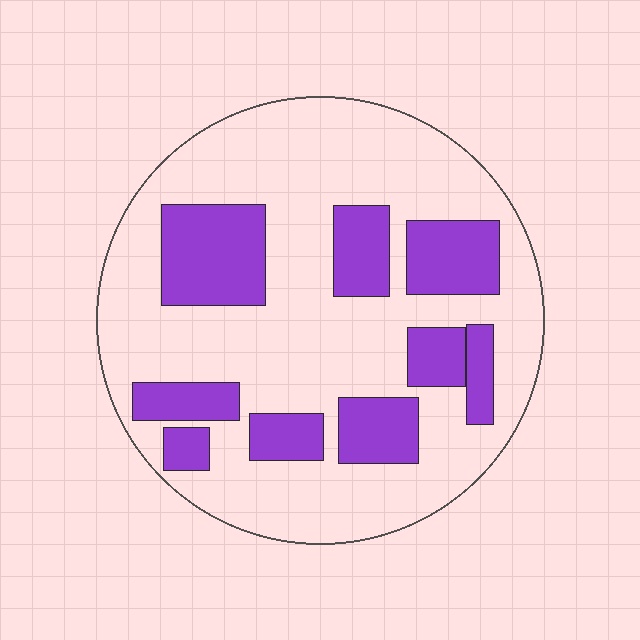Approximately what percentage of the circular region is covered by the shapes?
Approximately 30%.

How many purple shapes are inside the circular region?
9.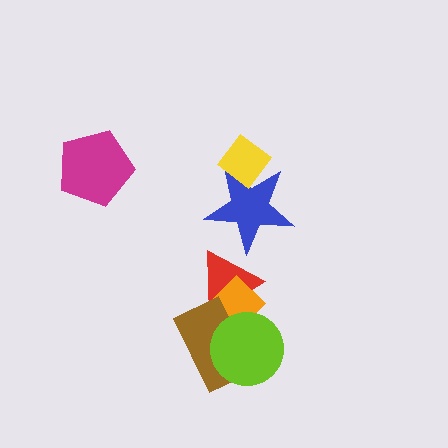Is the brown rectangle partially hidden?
Yes, it is partially covered by another shape.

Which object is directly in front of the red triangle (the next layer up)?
The orange diamond is directly in front of the red triangle.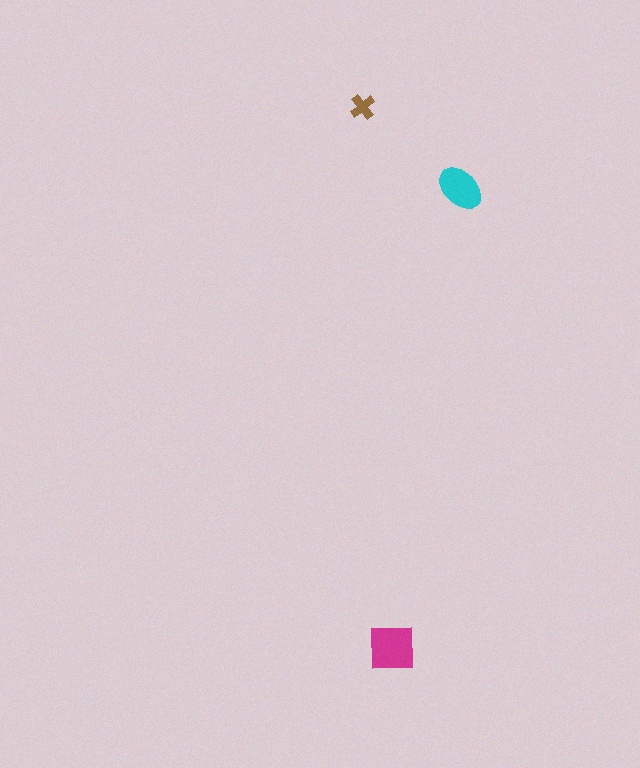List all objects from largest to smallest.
The magenta square, the cyan ellipse, the brown cross.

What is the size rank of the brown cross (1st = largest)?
3rd.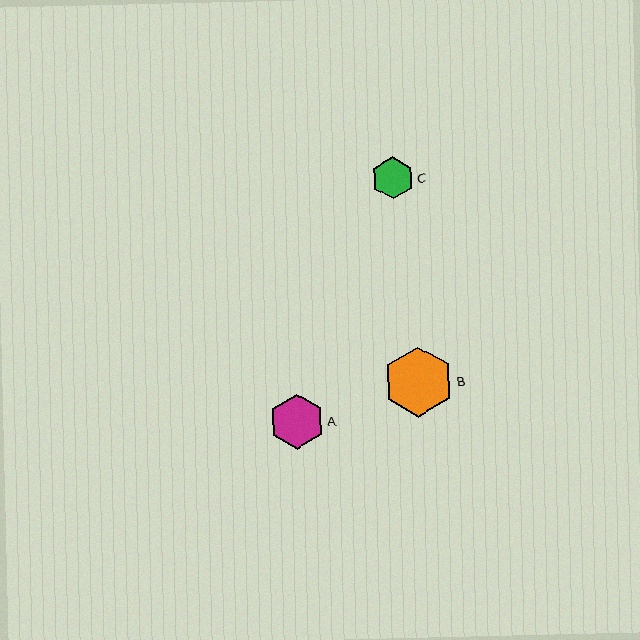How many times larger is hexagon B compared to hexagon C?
Hexagon B is approximately 1.7 times the size of hexagon C.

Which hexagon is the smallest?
Hexagon C is the smallest with a size of approximately 42 pixels.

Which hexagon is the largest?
Hexagon B is the largest with a size of approximately 71 pixels.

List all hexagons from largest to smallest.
From largest to smallest: B, A, C.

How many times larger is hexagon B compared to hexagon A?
Hexagon B is approximately 1.3 times the size of hexagon A.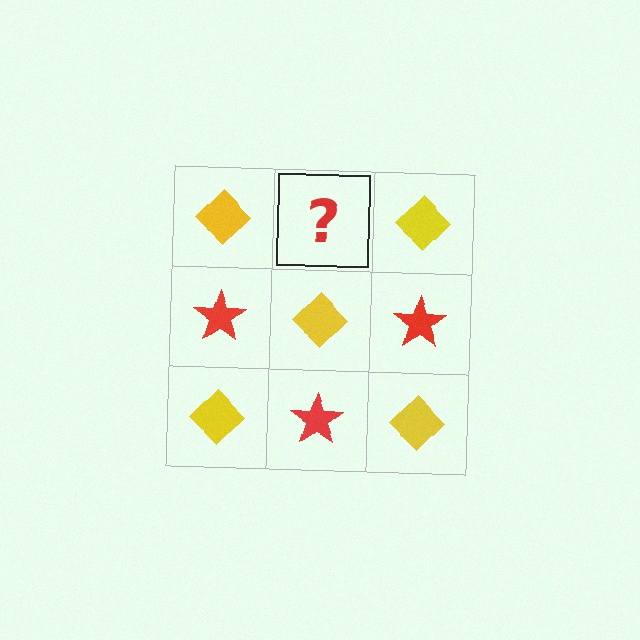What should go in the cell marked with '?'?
The missing cell should contain a red star.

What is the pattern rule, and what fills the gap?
The rule is that it alternates yellow diamond and red star in a checkerboard pattern. The gap should be filled with a red star.